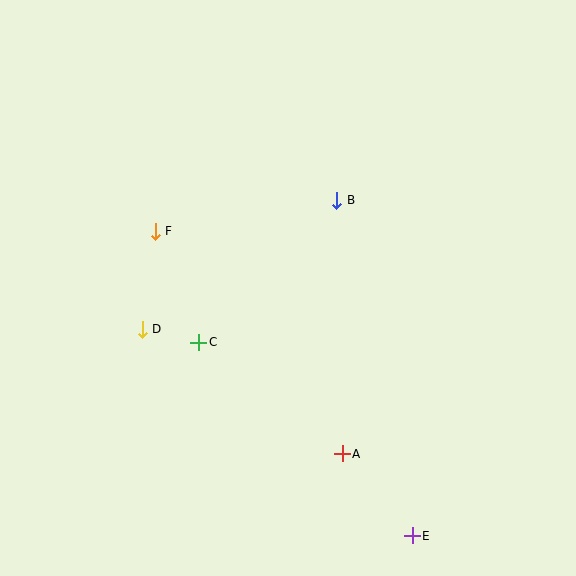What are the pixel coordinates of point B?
Point B is at (337, 200).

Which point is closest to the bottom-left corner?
Point D is closest to the bottom-left corner.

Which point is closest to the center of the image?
Point B at (337, 200) is closest to the center.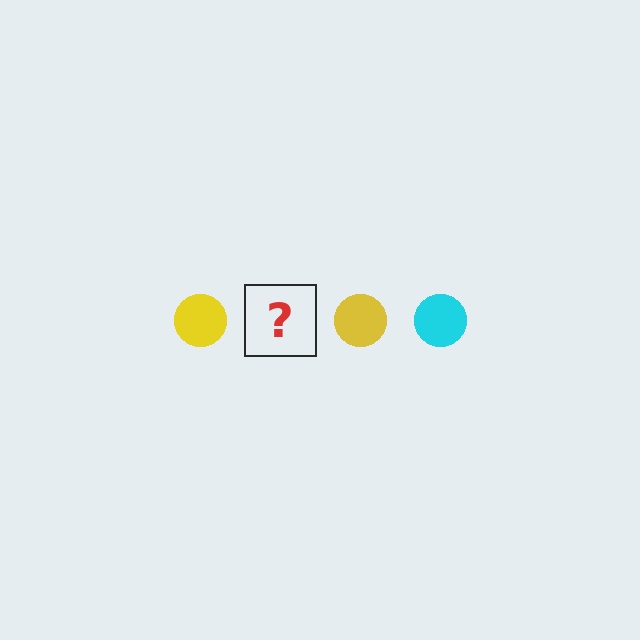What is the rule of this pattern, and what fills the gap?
The rule is that the pattern cycles through yellow, cyan circles. The gap should be filled with a cyan circle.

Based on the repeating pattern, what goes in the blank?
The blank should be a cyan circle.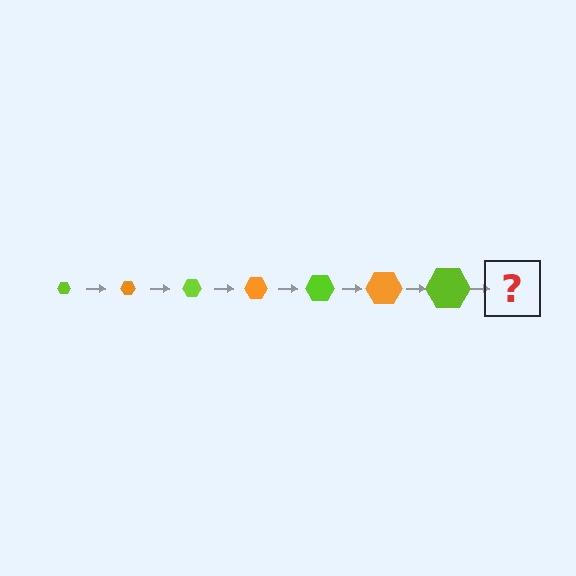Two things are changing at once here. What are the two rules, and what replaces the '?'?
The two rules are that the hexagon grows larger each step and the color cycles through lime and orange. The '?' should be an orange hexagon, larger than the previous one.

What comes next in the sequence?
The next element should be an orange hexagon, larger than the previous one.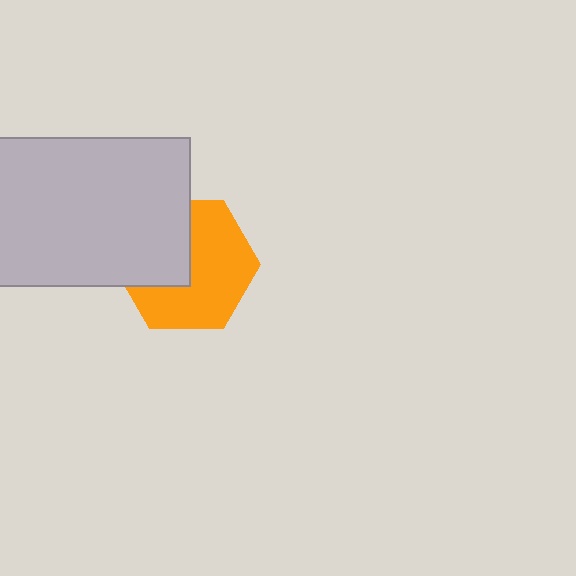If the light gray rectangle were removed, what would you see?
You would see the complete orange hexagon.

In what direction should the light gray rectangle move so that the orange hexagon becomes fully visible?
The light gray rectangle should move toward the upper-left. That is the shortest direction to clear the overlap and leave the orange hexagon fully visible.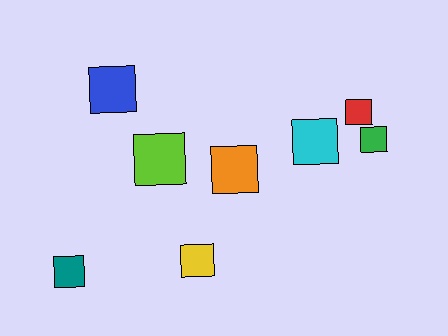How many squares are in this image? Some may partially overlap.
There are 8 squares.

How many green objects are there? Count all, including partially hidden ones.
There is 1 green object.